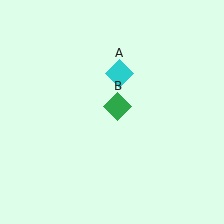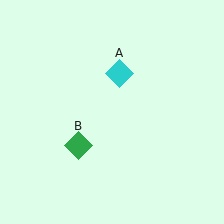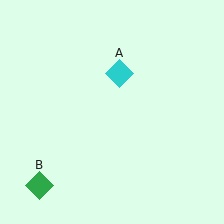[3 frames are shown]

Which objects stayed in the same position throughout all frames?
Cyan diamond (object A) remained stationary.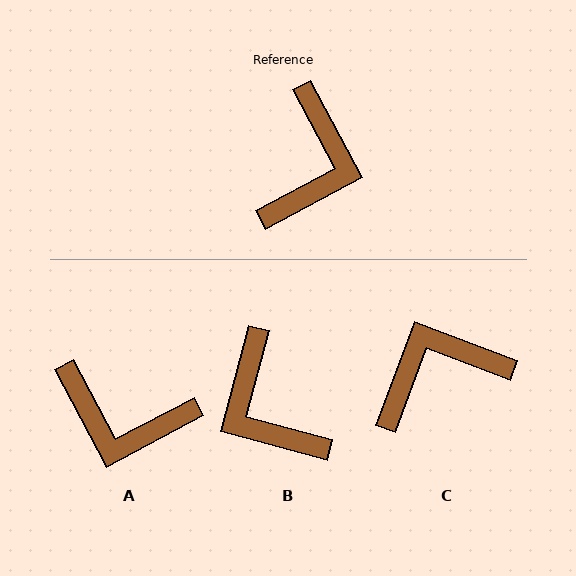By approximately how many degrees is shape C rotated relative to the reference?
Approximately 131 degrees counter-clockwise.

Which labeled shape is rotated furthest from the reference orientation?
B, about 133 degrees away.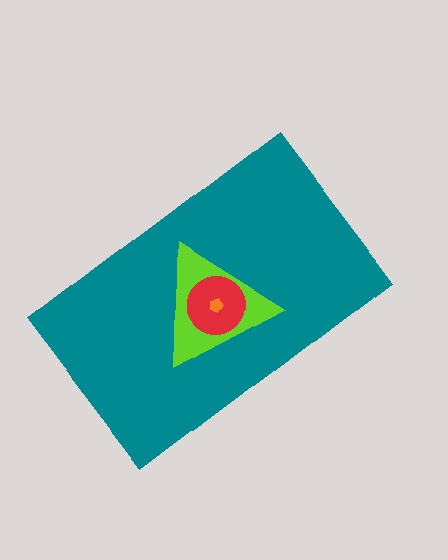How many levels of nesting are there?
4.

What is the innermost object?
The orange pentagon.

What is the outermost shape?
The teal rectangle.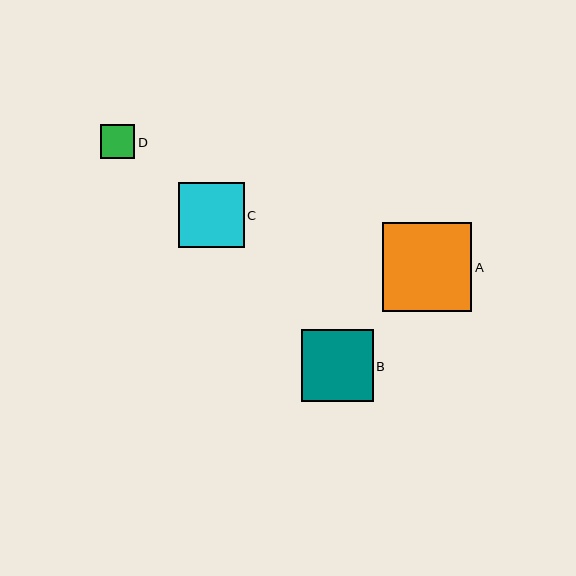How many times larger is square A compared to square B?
Square A is approximately 1.2 times the size of square B.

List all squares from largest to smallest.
From largest to smallest: A, B, C, D.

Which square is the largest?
Square A is the largest with a size of approximately 89 pixels.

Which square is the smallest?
Square D is the smallest with a size of approximately 34 pixels.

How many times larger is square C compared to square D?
Square C is approximately 1.9 times the size of square D.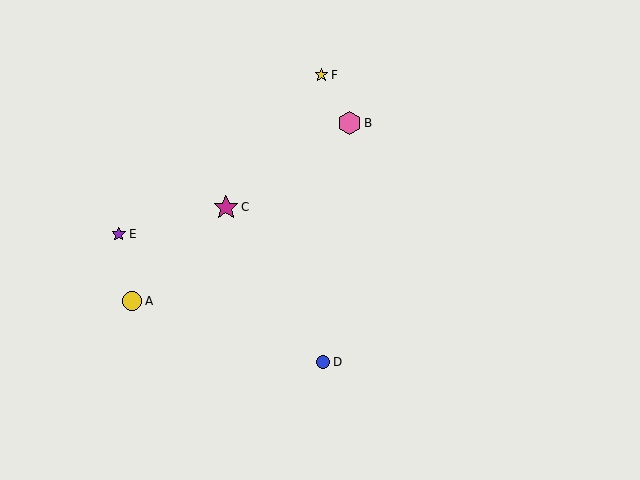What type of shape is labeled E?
Shape E is a purple star.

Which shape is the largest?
The magenta star (labeled C) is the largest.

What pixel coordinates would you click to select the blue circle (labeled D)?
Click at (323, 362) to select the blue circle D.